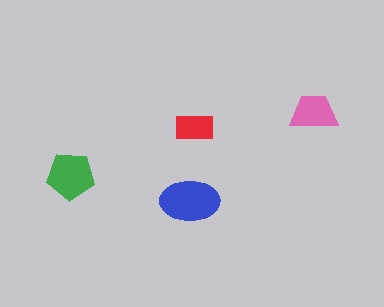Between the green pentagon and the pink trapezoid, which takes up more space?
The green pentagon.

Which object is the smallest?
The red rectangle.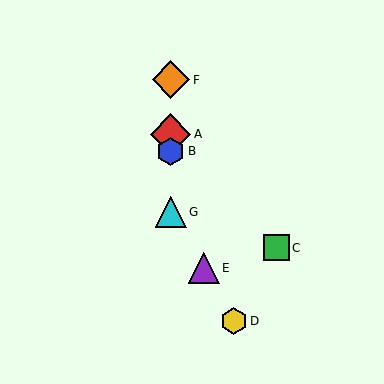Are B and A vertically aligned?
Yes, both are at x≈171.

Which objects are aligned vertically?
Objects A, B, F, G are aligned vertically.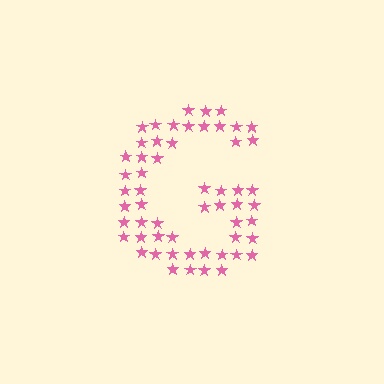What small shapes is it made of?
It is made of small stars.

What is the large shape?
The large shape is the letter G.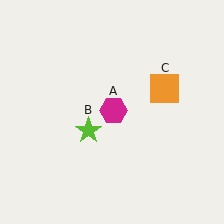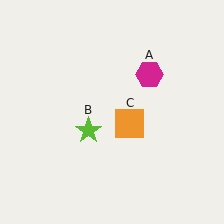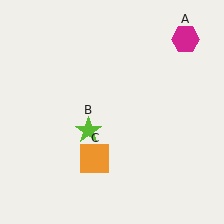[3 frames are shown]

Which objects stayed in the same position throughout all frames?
Lime star (object B) remained stationary.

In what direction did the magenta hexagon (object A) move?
The magenta hexagon (object A) moved up and to the right.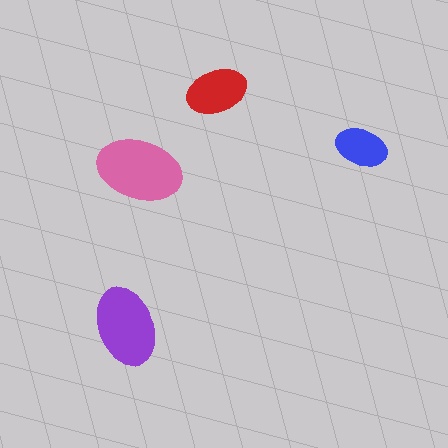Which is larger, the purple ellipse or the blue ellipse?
The purple one.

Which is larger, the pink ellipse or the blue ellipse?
The pink one.